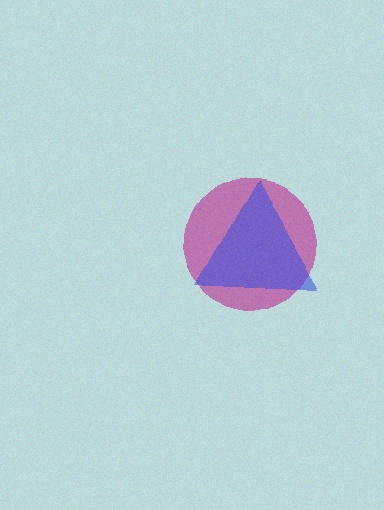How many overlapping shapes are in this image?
There are 2 overlapping shapes in the image.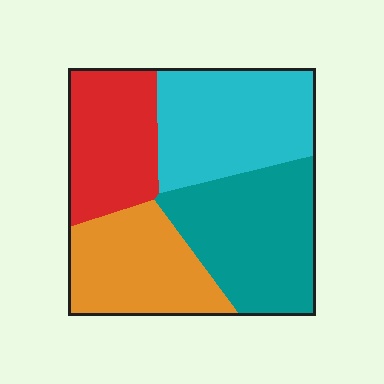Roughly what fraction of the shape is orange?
Orange covers about 25% of the shape.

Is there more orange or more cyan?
Cyan.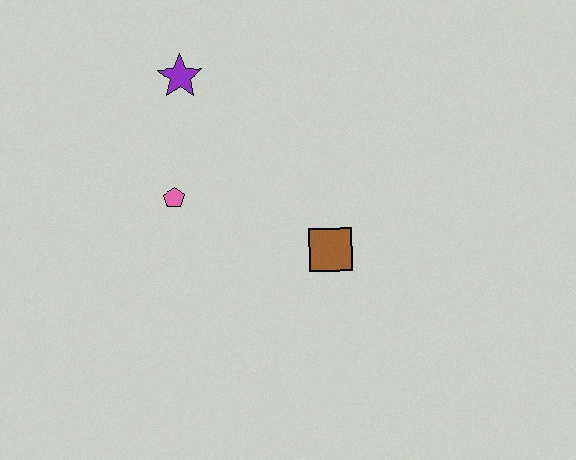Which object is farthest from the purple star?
The brown square is farthest from the purple star.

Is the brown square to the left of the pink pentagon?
No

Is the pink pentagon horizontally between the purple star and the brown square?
No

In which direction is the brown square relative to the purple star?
The brown square is below the purple star.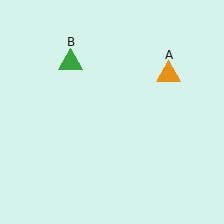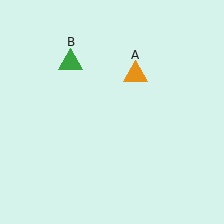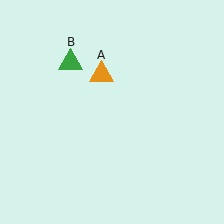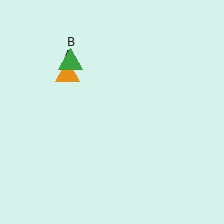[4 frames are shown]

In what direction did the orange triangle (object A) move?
The orange triangle (object A) moved left.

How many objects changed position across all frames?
1 object changed position: orange triangle (object A).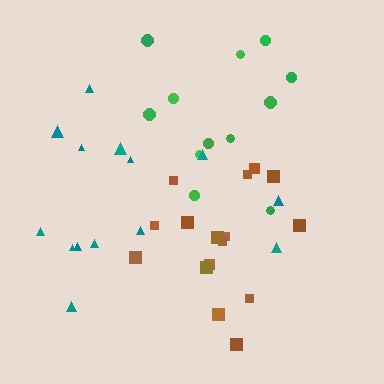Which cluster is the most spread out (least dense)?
Teal.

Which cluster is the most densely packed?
Brown.